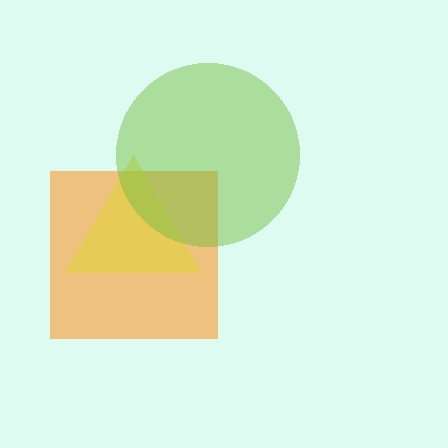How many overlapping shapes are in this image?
There are 3 overlapping shapes in the image.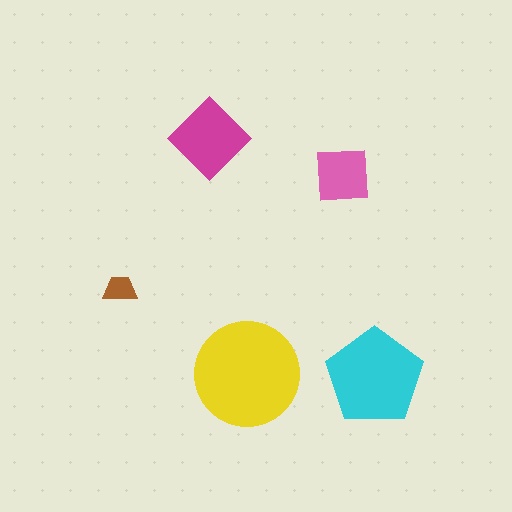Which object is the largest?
The yellow circle.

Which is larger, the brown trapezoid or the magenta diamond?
The magenta diamond.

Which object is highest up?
The magenta diamond is topmost.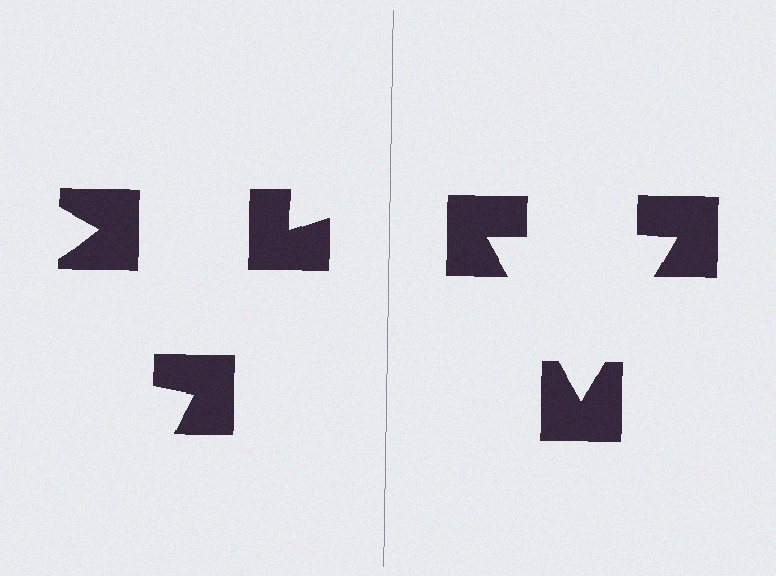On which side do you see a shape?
An illusory triangle appears on the right side. On the left side the wedge cuts are rotated, so no coherent shape forms.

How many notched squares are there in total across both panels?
6 — 3 on each side.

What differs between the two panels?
The notched squares are positioned identically on both sides; only the wedge orientations differ. On the right they align to a triangle; on the left they are misaligned.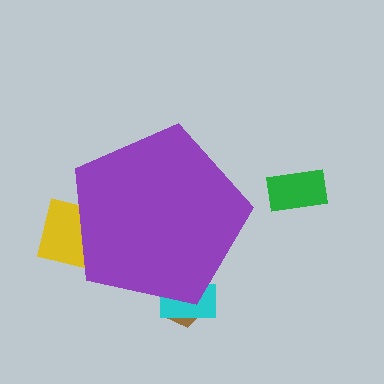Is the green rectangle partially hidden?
No, the green rectangle is fully visible.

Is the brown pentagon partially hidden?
Yes, the brown pentagon is partially hidden behind the purple pentagon.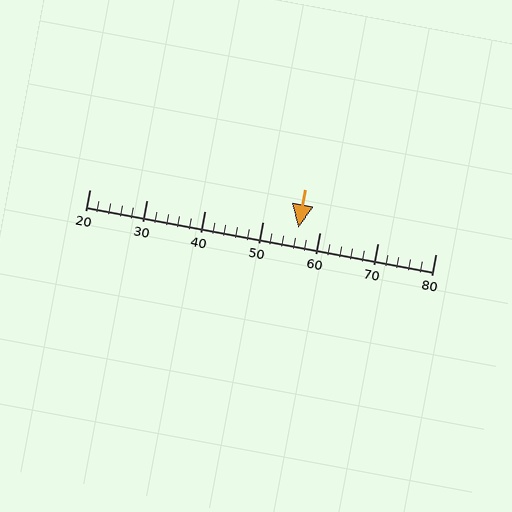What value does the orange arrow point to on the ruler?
The orange arrow points to approximately 56.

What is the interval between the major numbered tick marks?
The major tick marks are spaced 10 units apart.